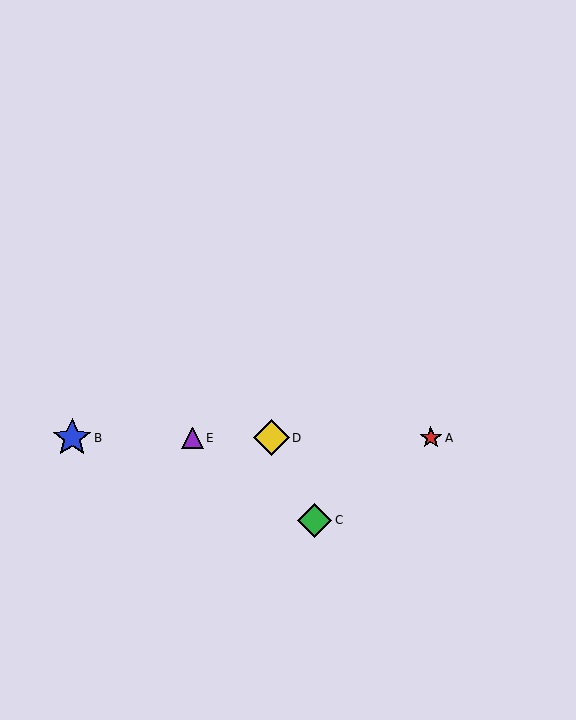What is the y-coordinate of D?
Object D is at y≈438.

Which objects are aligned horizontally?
Objects A, B, D, E are aligned horizontally.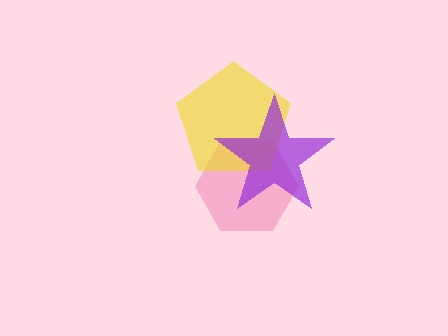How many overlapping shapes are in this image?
There are 3 overlapping shapes in the image.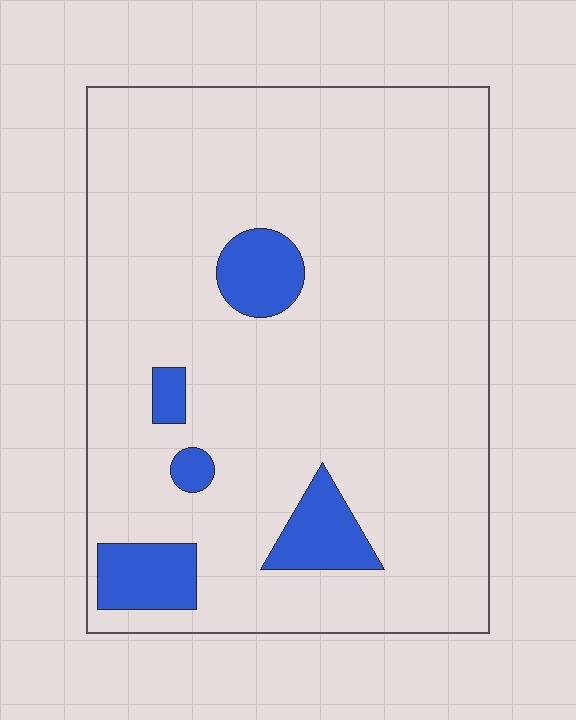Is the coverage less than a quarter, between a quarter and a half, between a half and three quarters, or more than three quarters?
Less than a quarter.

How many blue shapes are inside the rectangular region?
5.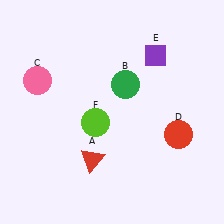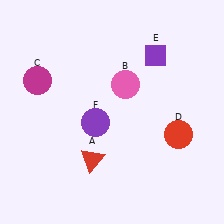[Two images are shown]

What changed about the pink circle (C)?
In Image 1, C is pink. In Image 2, it changed to magenta.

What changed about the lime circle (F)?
In Image 1, F is lime. In Image 2, it changed to purple.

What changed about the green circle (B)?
In Image 1, B is green. In Image 2, it changed to pink.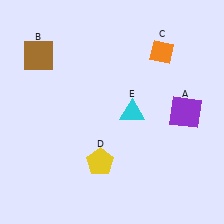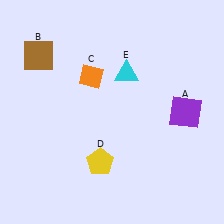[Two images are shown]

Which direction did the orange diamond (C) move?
The orange diamond (C) moved left.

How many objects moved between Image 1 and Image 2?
2 objects moved between the two images.